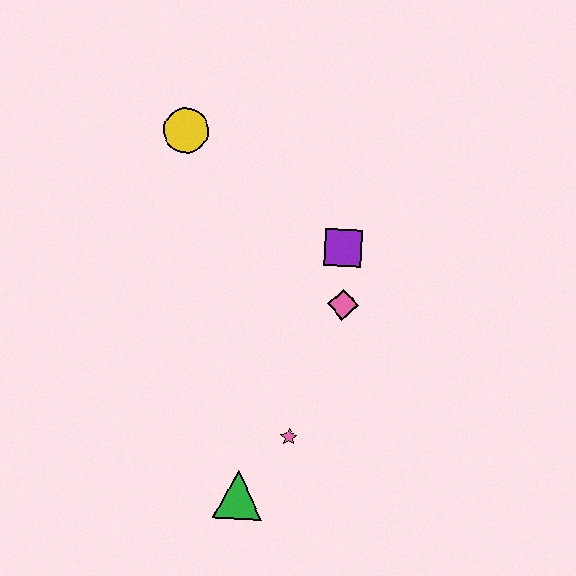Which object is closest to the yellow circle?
The purple square is closest to the yellow circle.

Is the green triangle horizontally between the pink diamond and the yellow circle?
Yes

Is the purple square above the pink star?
Yes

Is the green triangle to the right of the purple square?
No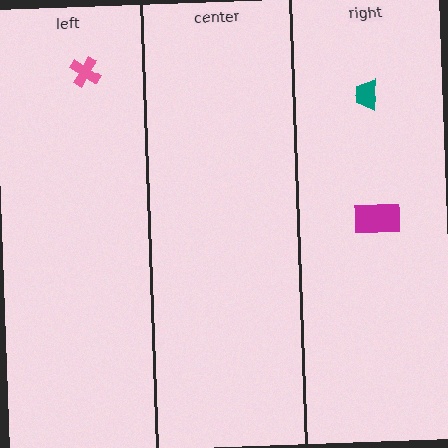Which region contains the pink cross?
The left region.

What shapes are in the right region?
The magenta rectangle, the teal trapezoid.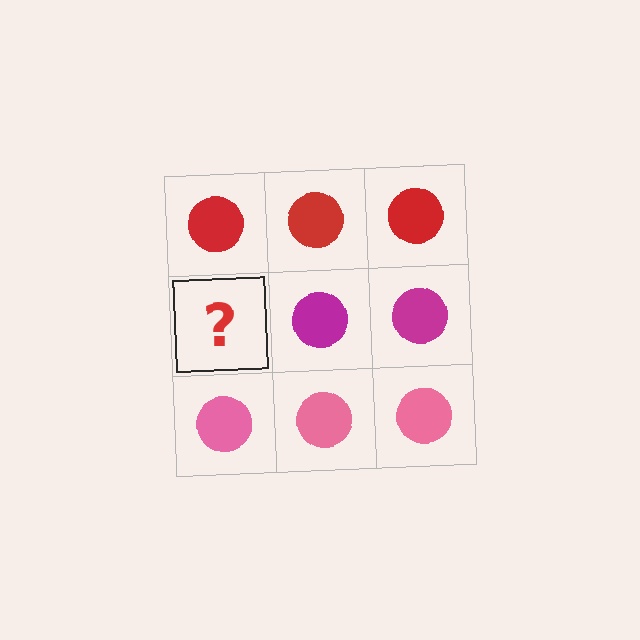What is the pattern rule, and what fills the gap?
The rule is that each row has a consistent color. The gap should be filled with a magenta circle.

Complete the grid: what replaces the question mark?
The question mark should be replaced with a magenta circle.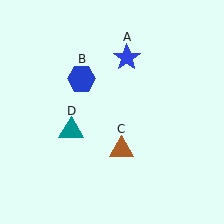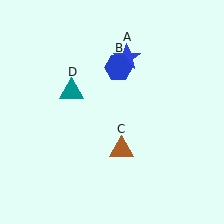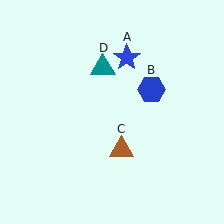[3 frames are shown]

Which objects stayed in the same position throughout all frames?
Blue star (object A) and brown triangle (object C) remained stationary.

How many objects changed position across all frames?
2 objects changed position: blue hexagon (object B), teal triangle (object D).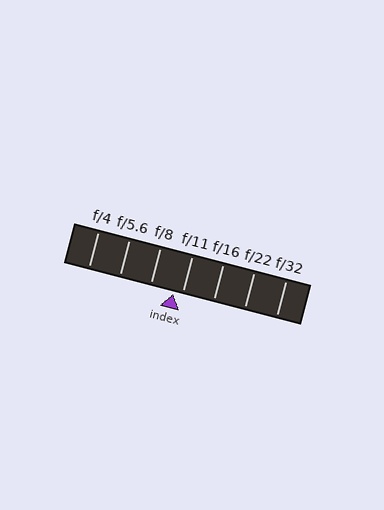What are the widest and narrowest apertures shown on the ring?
The widest aperture shown is f/4 and the narrowest is f/32.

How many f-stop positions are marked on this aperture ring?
There are 7 f-stop positions marked.